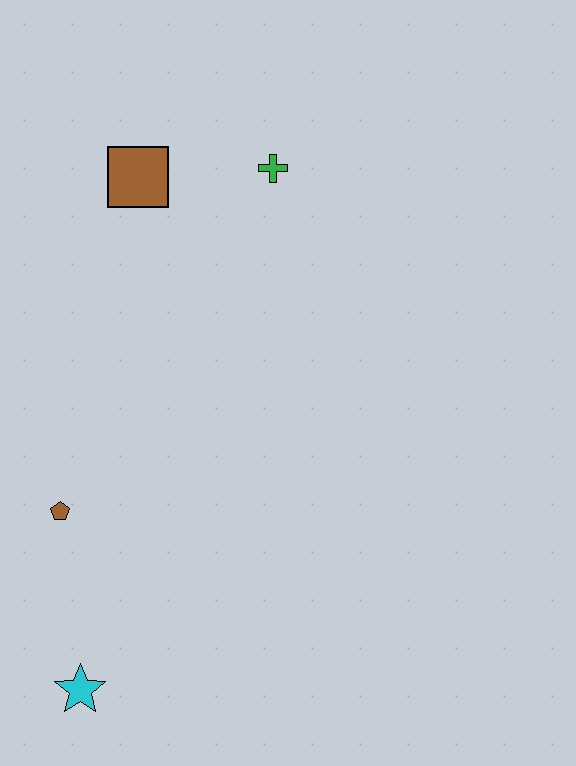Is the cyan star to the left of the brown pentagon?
No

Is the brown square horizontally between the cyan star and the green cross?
Yes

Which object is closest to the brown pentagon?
The cyan star is closest to the brown pentagon.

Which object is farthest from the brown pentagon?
The green cross is farthest from the brown pentagon.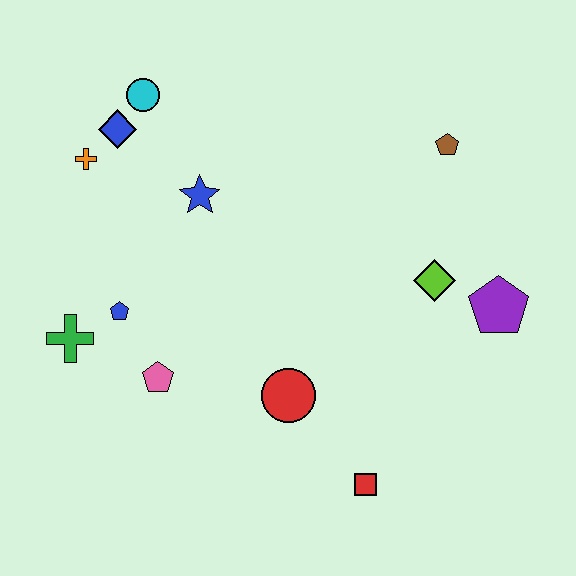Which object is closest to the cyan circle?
The blue diamond is closest to the cyan circle.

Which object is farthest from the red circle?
The cyan circle is farthest from the red circle.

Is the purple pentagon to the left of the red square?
No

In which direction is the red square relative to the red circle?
The red square is below the red circle.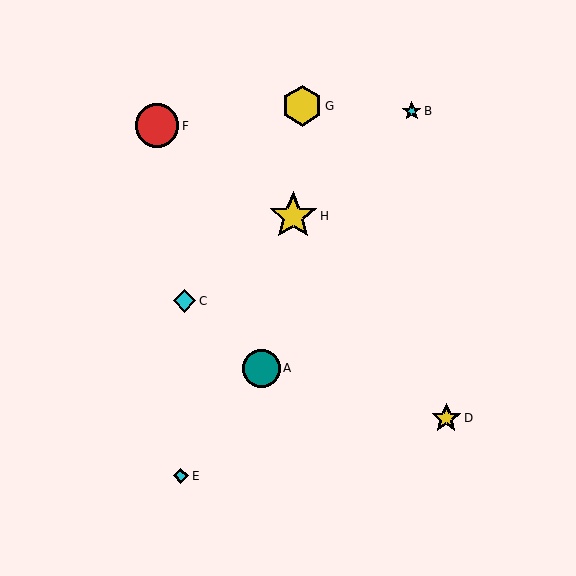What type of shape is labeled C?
Shape C is a cyan diamond.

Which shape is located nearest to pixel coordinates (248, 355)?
The teal circle (labeled A) at (262, 368) is nearest to that location.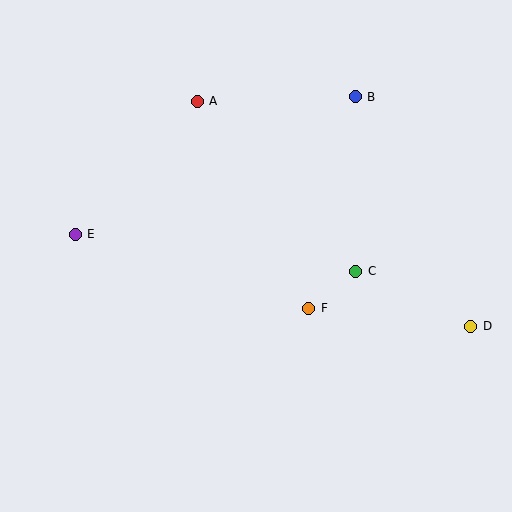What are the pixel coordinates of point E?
Point E is at (75, 234).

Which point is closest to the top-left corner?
Point A is closest to the top-left corner.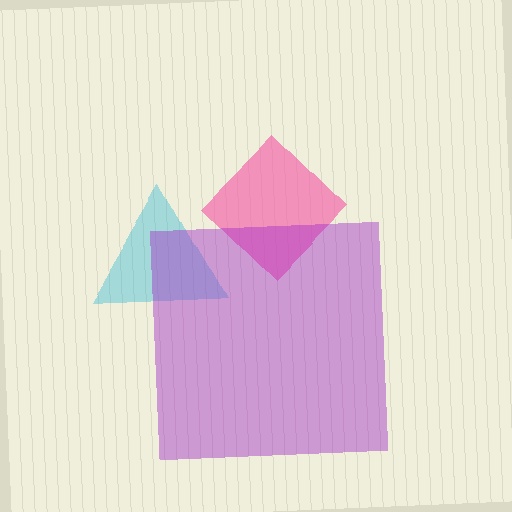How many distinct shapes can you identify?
There are 3 distinct shapes: a cyan triangle, a pink diamond, a purple square.